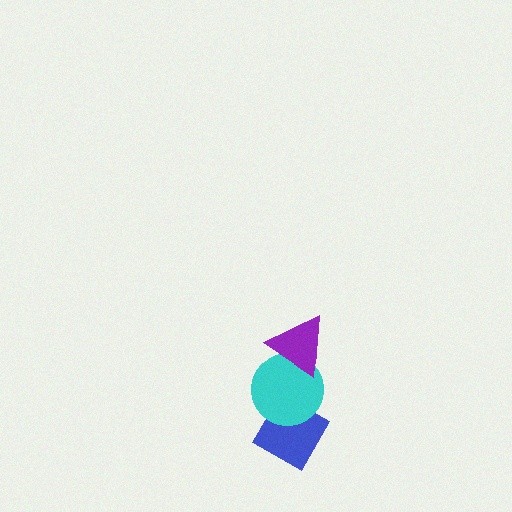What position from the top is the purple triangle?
The purple triangle is 1st from the top.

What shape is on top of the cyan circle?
The purple triangle is on top of the cyan circle.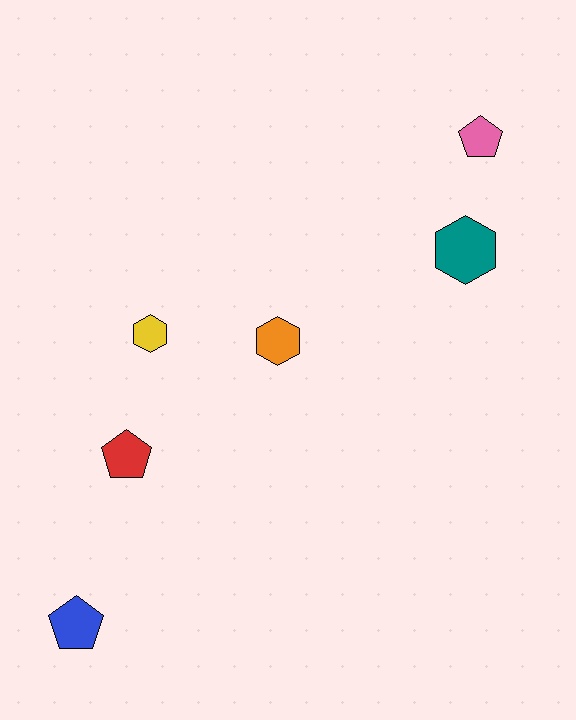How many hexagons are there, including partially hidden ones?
There are 3 hexagons.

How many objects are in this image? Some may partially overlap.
There are 6 objects.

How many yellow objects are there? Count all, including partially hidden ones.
There is 1 yellow object.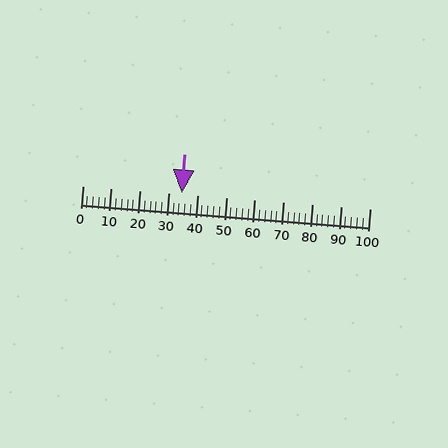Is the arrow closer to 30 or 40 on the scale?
The arrow is closer to 30.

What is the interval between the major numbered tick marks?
The major tick marks are spaced 10 units apart.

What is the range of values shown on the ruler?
The ruler shows values from 0 to 100.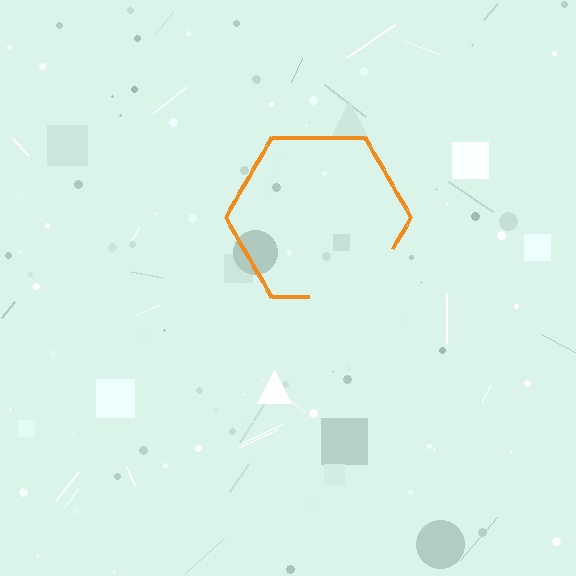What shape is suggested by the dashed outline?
The dashed outline suggests a hexagon.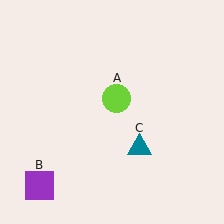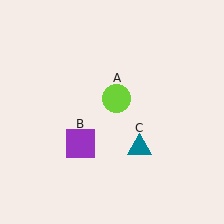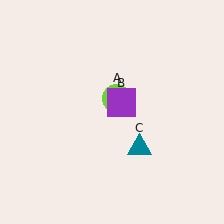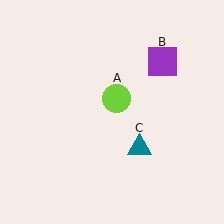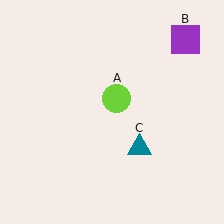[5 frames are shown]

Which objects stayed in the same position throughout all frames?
Lime circle (object A) and teal triangle (object C) remained stationary.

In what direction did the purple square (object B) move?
The purple square (object B) moved up and to the right.